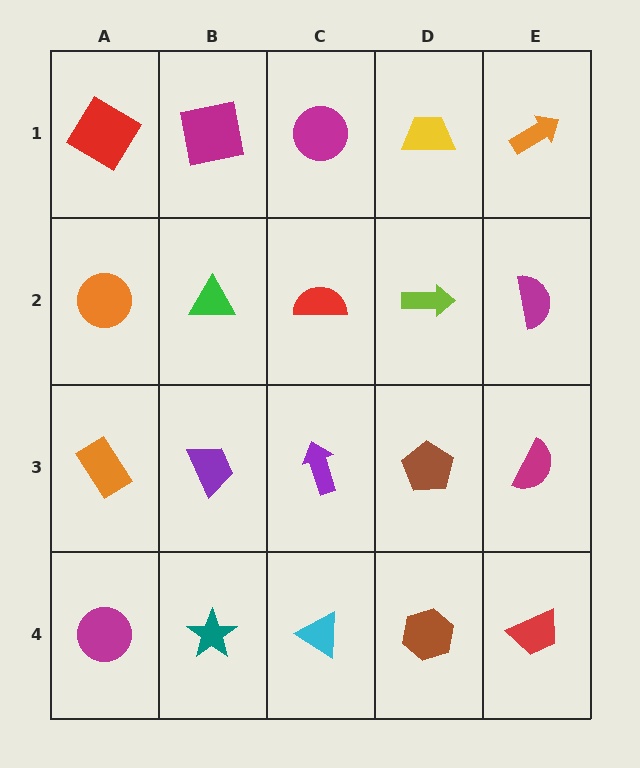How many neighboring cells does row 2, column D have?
4.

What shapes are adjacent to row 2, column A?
A red diamond (row 1, column A), an orange rectangle (row 3, column A), a green triangle (row 2, column B).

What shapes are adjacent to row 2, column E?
An orange arrow (row 1, column E), a magenta semicircle (row 3, column E), a lime arrow (row 2, column D).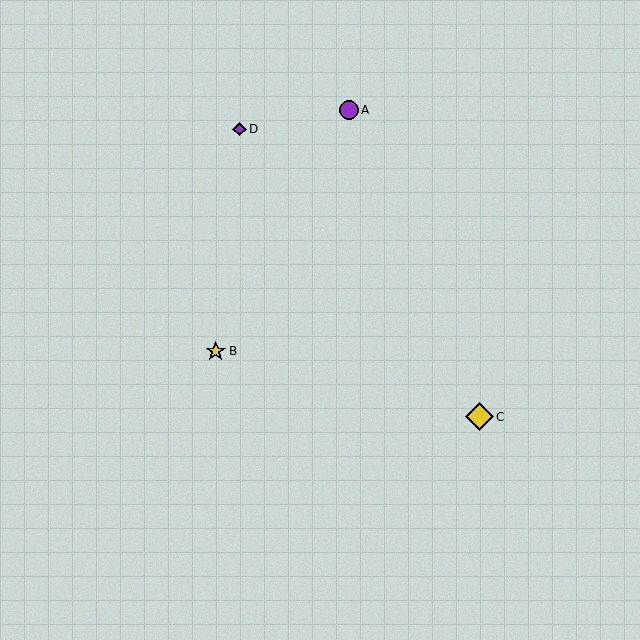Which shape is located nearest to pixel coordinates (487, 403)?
The yellow diamond (labeled C) at (479, 417) is nearest to that location.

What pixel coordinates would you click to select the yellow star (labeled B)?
Click at (216, 351) to select the yellow star B.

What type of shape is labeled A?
Shape A is a purple circle.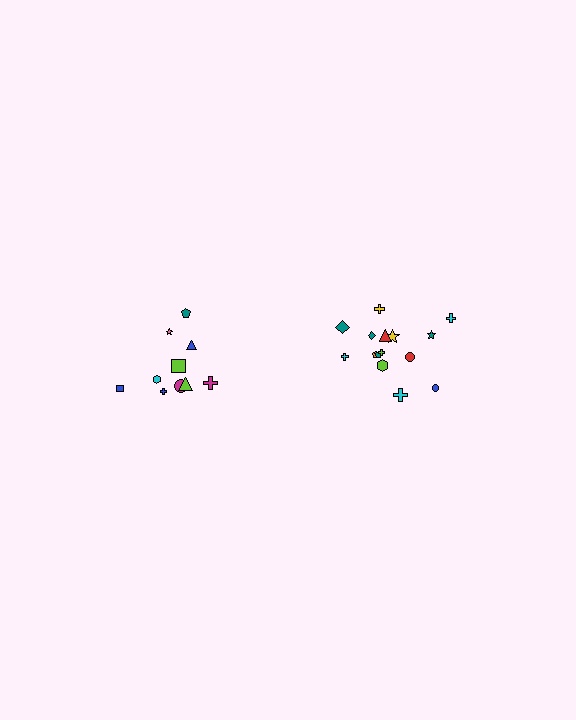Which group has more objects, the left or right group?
The right group.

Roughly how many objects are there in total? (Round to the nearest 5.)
Roughly 25 objects in total.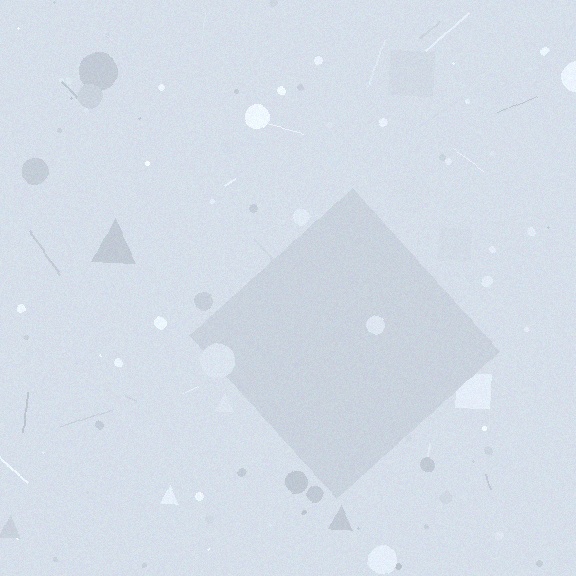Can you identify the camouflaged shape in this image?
The camouflaged shape is a diamond.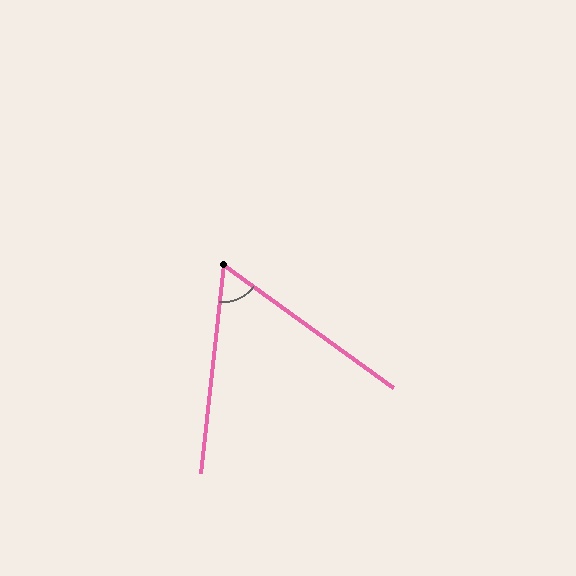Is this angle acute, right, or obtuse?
It is acute.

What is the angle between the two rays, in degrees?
Approximately 60 degrees.